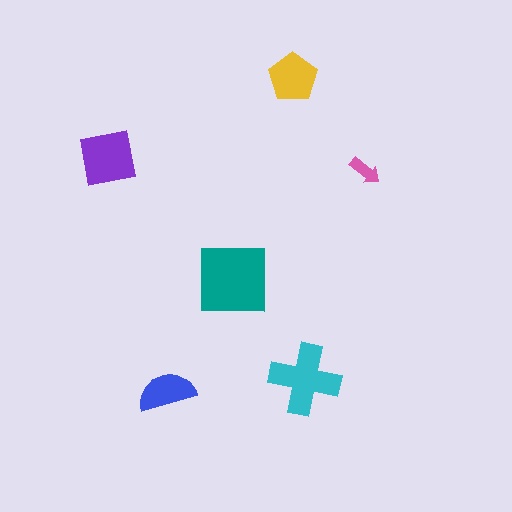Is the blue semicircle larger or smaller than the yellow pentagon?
Smaller.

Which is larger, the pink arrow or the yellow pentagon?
The yellow pentagon.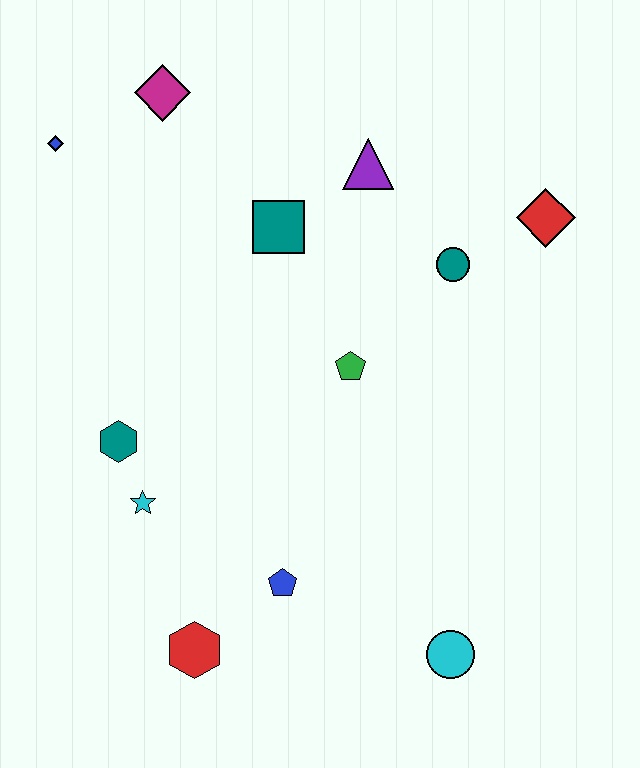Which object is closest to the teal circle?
The red diamond is closest to the teal circle.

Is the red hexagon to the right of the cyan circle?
No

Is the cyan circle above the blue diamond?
No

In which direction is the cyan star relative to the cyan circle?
The cyan star is to the left of the cyan circle.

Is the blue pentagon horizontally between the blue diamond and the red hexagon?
No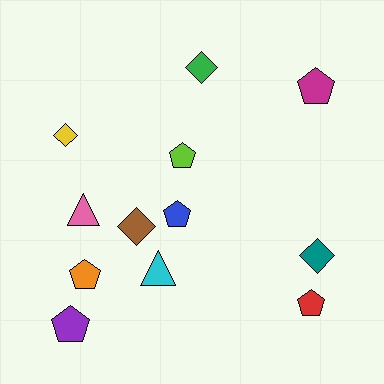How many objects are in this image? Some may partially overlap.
There are 12 objects.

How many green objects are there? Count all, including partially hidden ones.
There is 1 green object.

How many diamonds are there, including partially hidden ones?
There are 4 diamonds.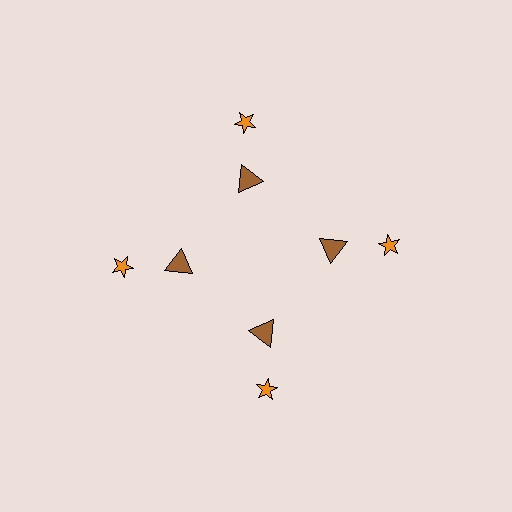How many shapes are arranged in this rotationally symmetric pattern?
There are 8 shapes, arranged in 4 groups of 2.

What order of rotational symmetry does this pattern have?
This pattern has 4-fold rotational symmetry.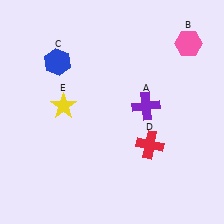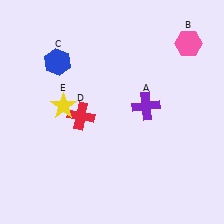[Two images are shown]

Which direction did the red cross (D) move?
The red cross (D) moved left.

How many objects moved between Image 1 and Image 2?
1 object moved between the two images.